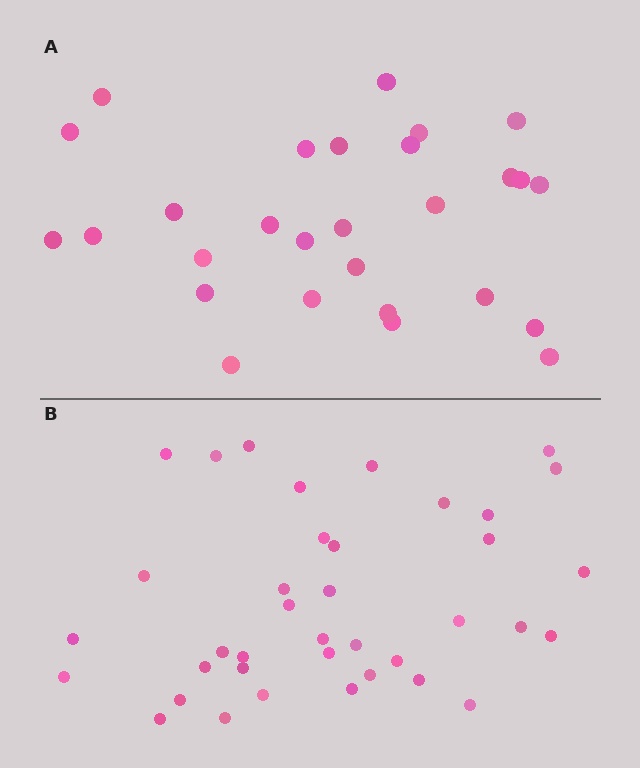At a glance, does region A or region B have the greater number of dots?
Region B (the bottom region) has more dots.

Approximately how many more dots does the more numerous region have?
Region B has roughly 10 or so more dots than region A.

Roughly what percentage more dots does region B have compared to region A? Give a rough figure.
About 35% more.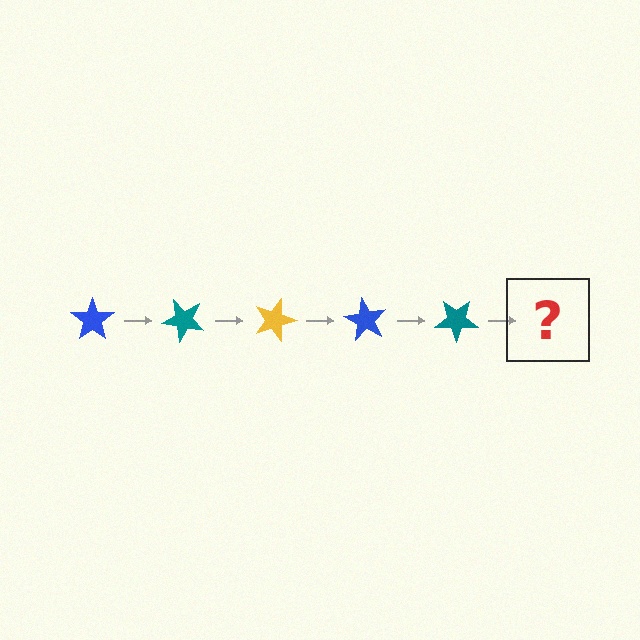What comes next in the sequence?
The next element should be a yellow star, rotated 225 degrees from the start.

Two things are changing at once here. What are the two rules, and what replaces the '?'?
The two rules are that it rotates 45 degrees each step and the color cycles through blue, teal, and yellow. The '?' should be a yellow star, rotated 225 degrees from the start.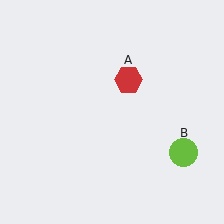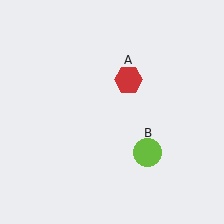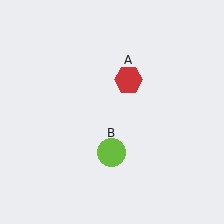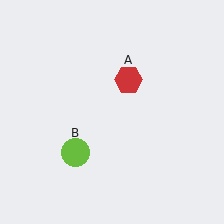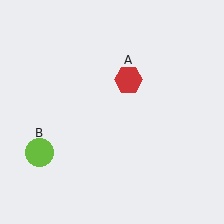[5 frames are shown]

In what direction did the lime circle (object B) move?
The lime circle (object B) moved left.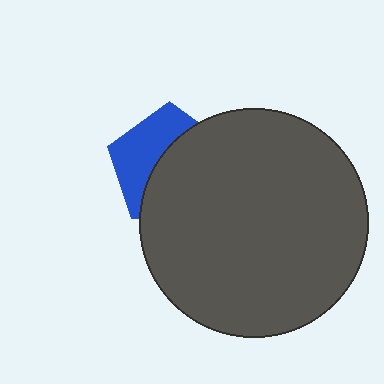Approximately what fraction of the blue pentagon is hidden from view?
Roughly 59% of the blue pentagon is hidden behind the dark gray circle.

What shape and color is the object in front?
The object in front is a dark gray circle.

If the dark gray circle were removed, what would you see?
You would see the complete blue pentagon.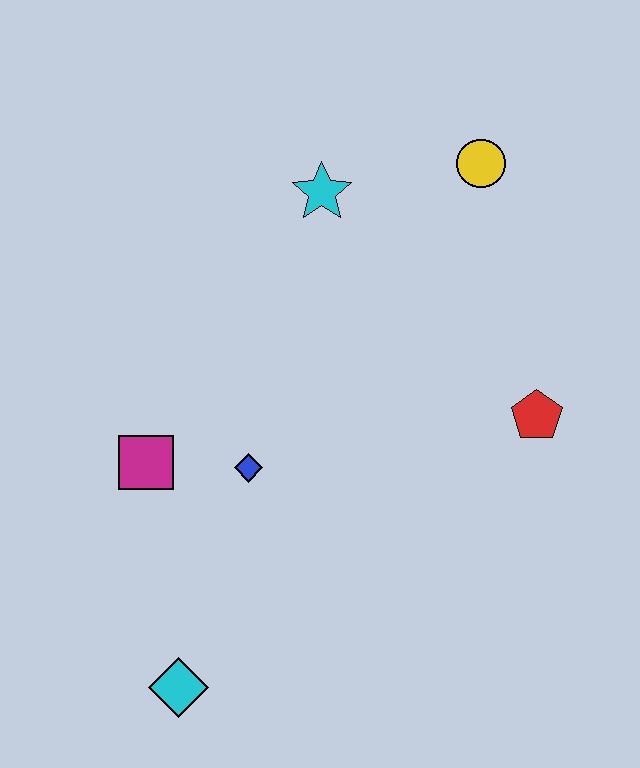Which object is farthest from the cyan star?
The cyan diamond is farthest from the cyan star.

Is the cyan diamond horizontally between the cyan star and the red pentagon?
No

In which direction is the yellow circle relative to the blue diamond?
The yellow circle is above the blue diamond.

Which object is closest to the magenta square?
The blue diamond is closest to the magenta square.